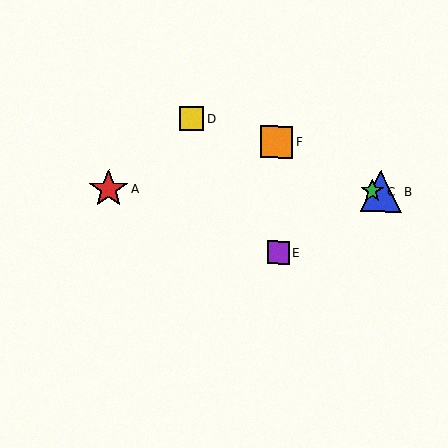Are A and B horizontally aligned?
Yes, both are at y≈189.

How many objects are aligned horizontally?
3 objects (A, B, C) are aligned horizontally.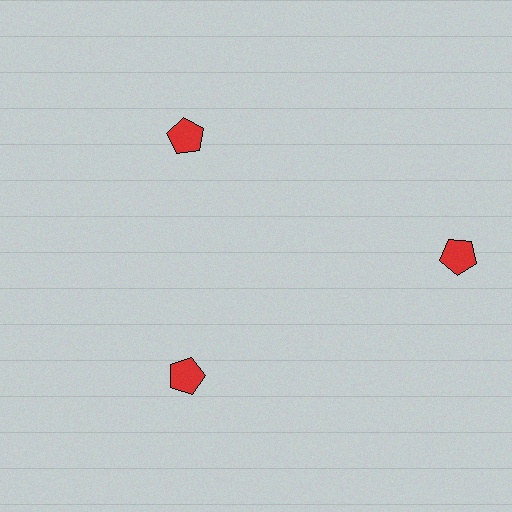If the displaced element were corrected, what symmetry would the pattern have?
It would have 3-fold rotational symmetry — the pattern would map onto itself every 120 degrees.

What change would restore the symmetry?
The symmetry would be restored by moving it inward, back onto the ring so that all 3 pentagons sit at equal angles and equal distance from the center.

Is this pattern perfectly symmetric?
No. The 3 red pentagons are arranged in a ring, but one element near the 3 o'clock position is pushed outward from the center, breaking the 3-fold rotational symmetry.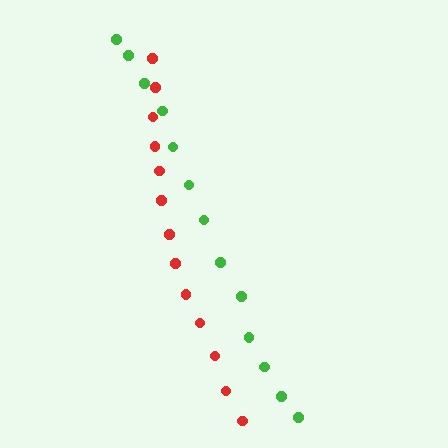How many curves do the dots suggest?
There are 2 distinct paths.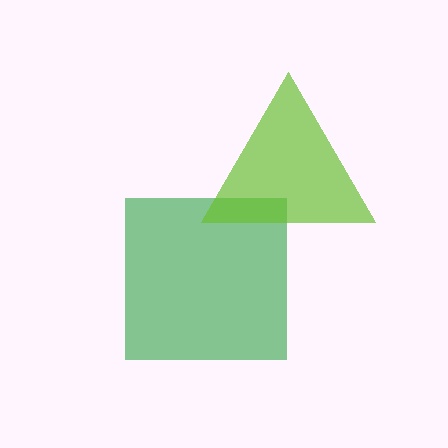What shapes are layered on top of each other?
The layered shapes are: a green square, a lime triangle.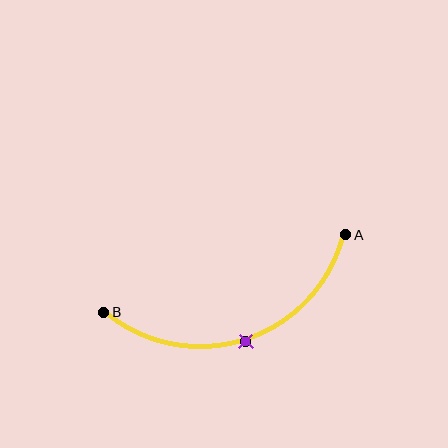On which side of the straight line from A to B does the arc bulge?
The arc bulges below the straight line connecting A and B.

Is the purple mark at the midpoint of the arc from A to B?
Yes. The purple mark lies on the arc at equal arc-length from both A and B — it is the arc midpoint.